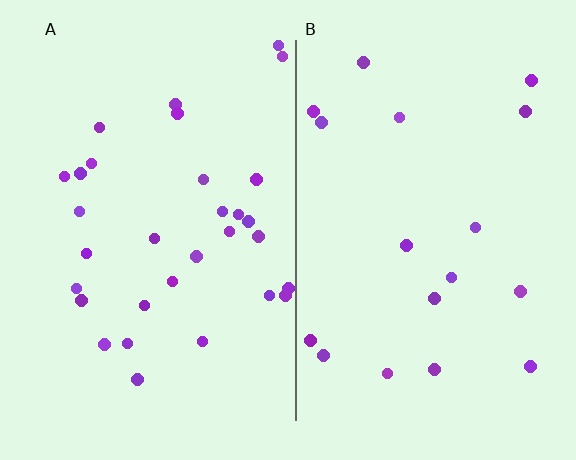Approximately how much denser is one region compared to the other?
Approximately 1.8× — region A over region B.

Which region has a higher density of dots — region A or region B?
A (the left).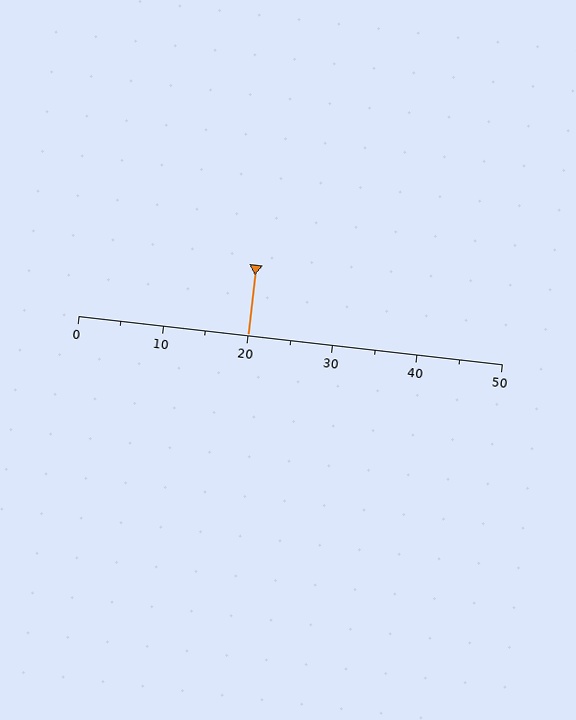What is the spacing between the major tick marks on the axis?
The major ticks are spaced 10 apart.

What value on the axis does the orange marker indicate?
The marker indicates approximately 20.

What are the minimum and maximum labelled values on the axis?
The axis runs from 0 to 50.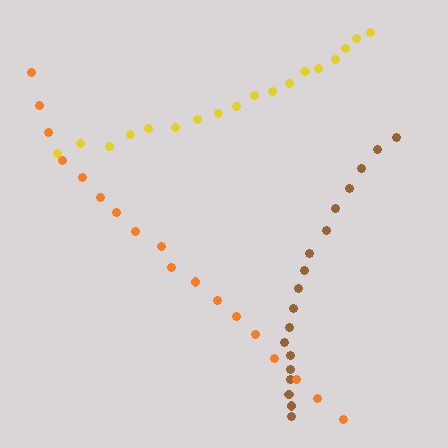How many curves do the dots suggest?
There are 3 distinct paths.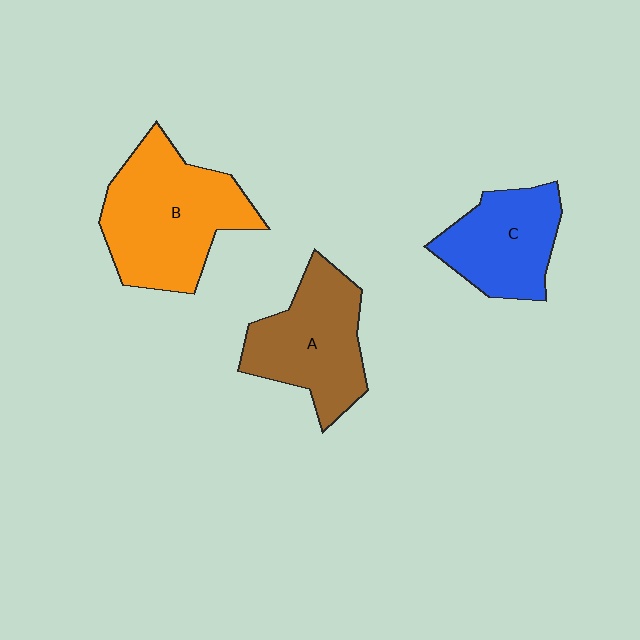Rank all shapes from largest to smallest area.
From largest to smallest: B (orange), A (brown), C (blue).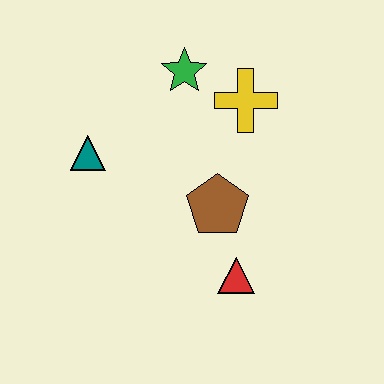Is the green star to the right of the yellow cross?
No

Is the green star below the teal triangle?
No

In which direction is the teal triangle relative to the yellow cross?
The teal triangle is to the left of the yellow cross.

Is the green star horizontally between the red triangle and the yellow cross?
No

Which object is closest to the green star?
The yellow cross is closest to the green star.